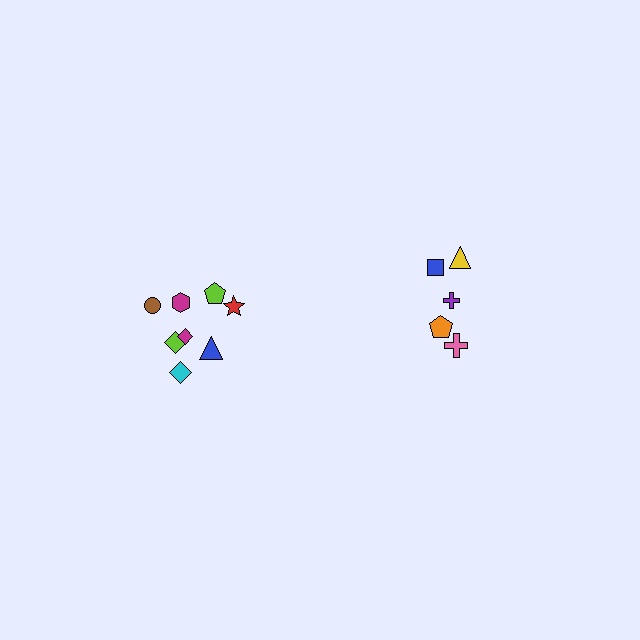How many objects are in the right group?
There are 5 objects.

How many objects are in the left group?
There are 8 objects.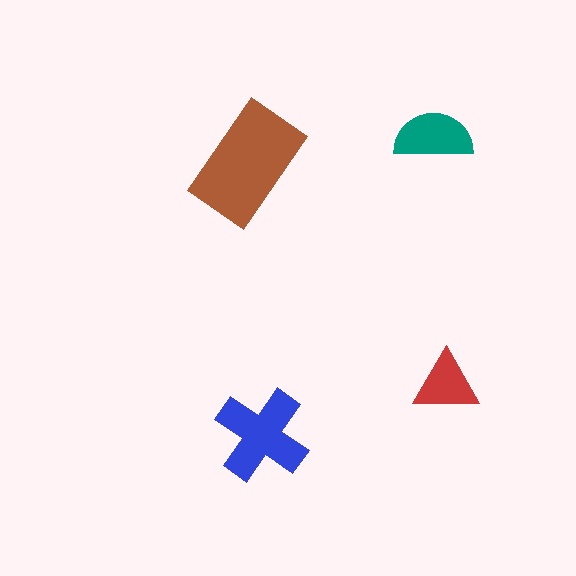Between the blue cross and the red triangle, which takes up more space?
The blue cross.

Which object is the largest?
The brown rectangle.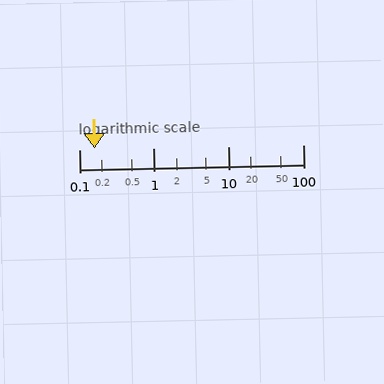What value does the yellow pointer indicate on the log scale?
The pointer indicates approximately 0.16.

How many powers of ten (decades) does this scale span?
The scale spans 3 decades, from 0.1 to 100.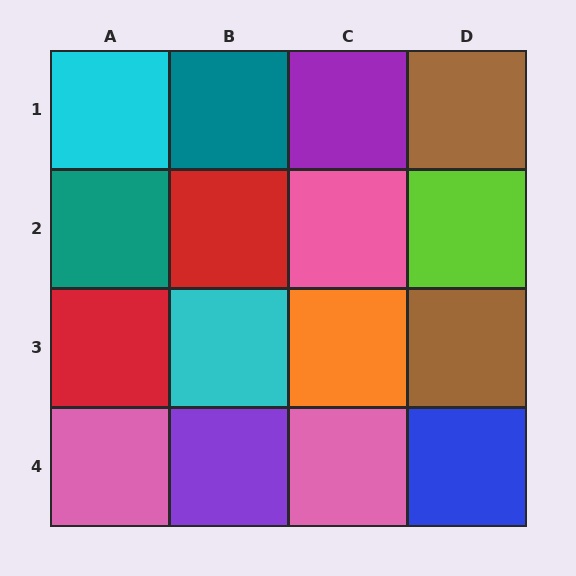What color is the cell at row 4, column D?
Blue.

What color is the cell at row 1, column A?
Cyan.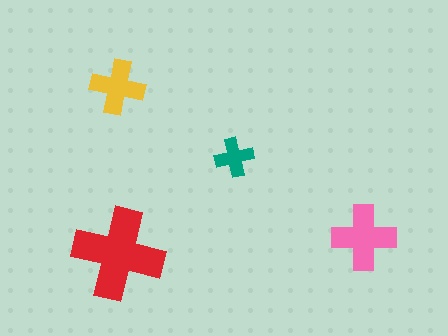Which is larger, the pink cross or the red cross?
The red one.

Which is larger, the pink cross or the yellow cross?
The pink one.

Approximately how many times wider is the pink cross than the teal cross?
About 1.5 times wider.